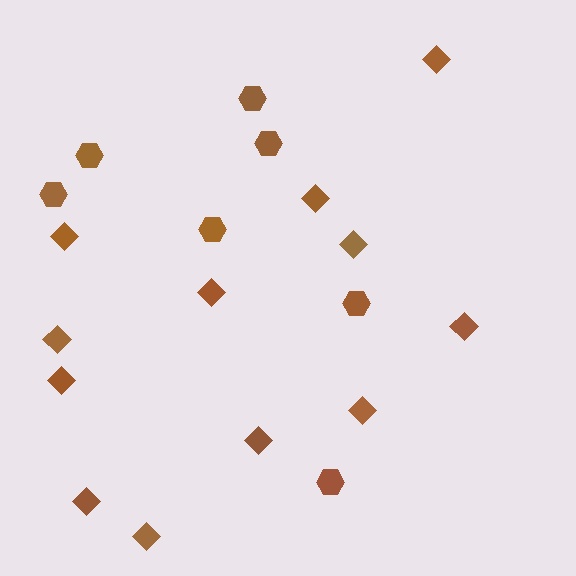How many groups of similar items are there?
There are 2 groups: one group of hexagons (7) and one group of diamonds (12).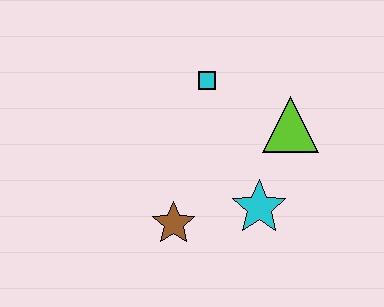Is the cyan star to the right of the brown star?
Yes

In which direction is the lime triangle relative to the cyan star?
The lime triangle is above the cyan star.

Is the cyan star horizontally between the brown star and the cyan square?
No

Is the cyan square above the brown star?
Yes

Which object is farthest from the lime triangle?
The brown star is farthest from the lime triangle.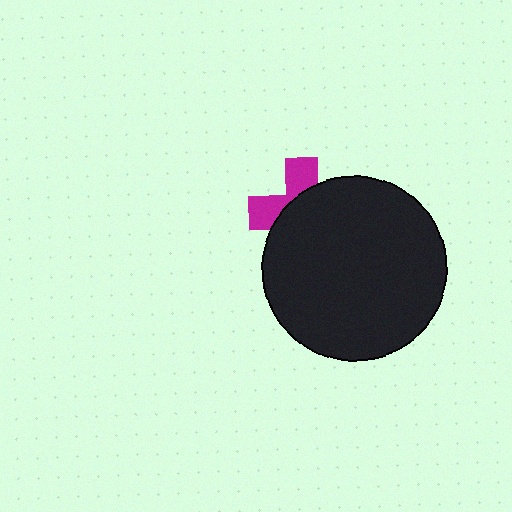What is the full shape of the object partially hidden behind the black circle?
The partially hidden object is a magenta cross.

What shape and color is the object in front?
The object in front is a black circle.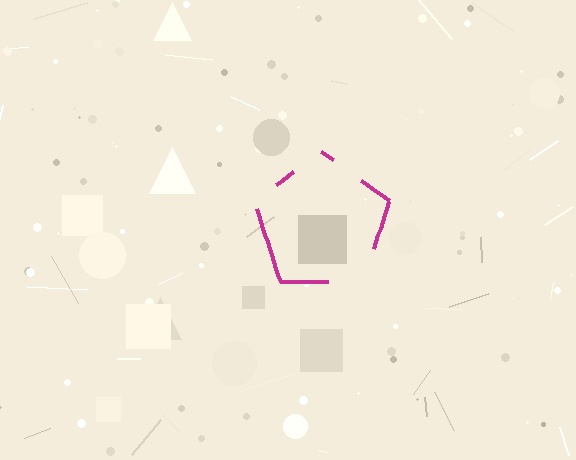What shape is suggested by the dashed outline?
The dashed outline suggests a pentagon.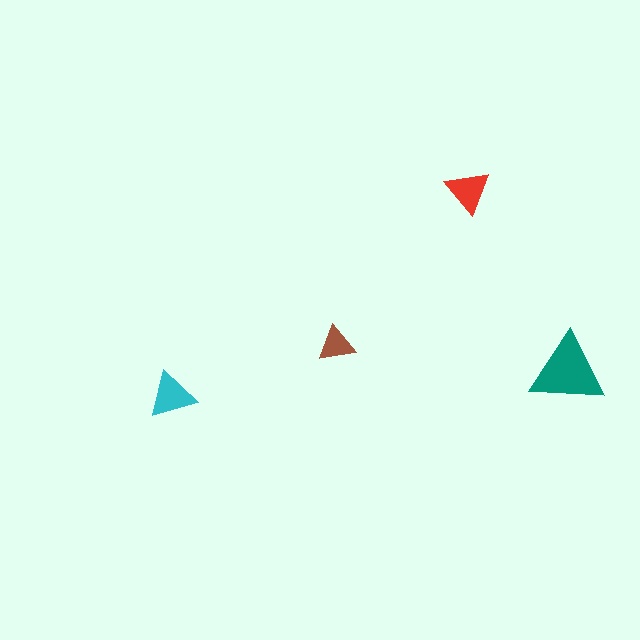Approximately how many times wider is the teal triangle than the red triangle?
About 1.5 times wider.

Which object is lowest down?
The cyan triangle is bottommost.